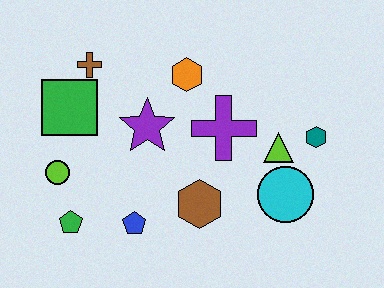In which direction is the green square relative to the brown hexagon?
The green square is to the left of the brown hexagon.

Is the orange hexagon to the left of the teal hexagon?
Yes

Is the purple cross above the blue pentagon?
Yes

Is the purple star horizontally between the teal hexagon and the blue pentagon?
Yes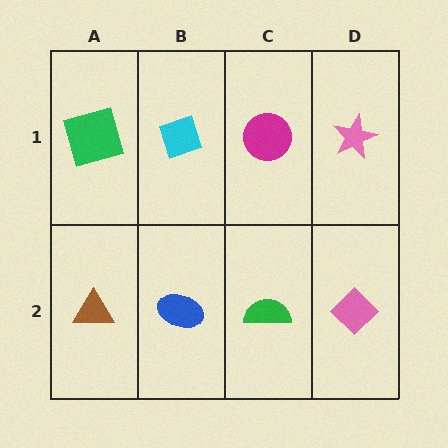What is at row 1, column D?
A pink star.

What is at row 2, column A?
A brown triangle.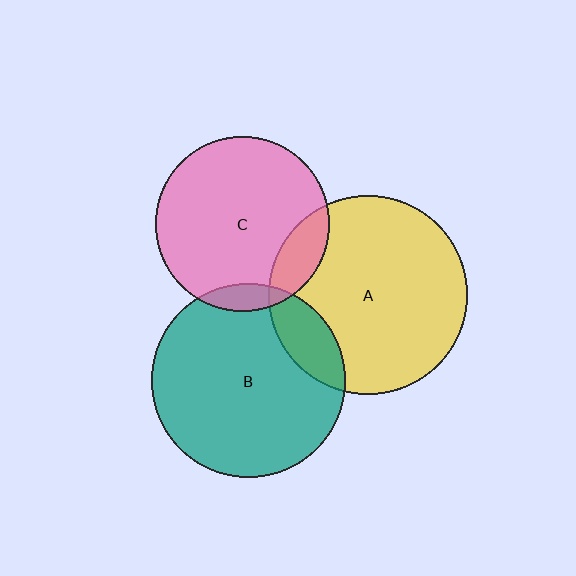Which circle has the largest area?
Circle A (yellow).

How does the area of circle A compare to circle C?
Approximately 1.3 times.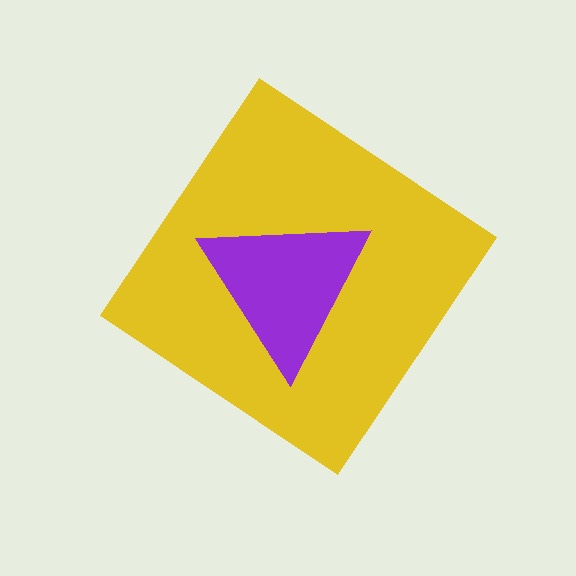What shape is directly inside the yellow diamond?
The purple triangle.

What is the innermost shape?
The purple triangle.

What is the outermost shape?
The yellow diamond.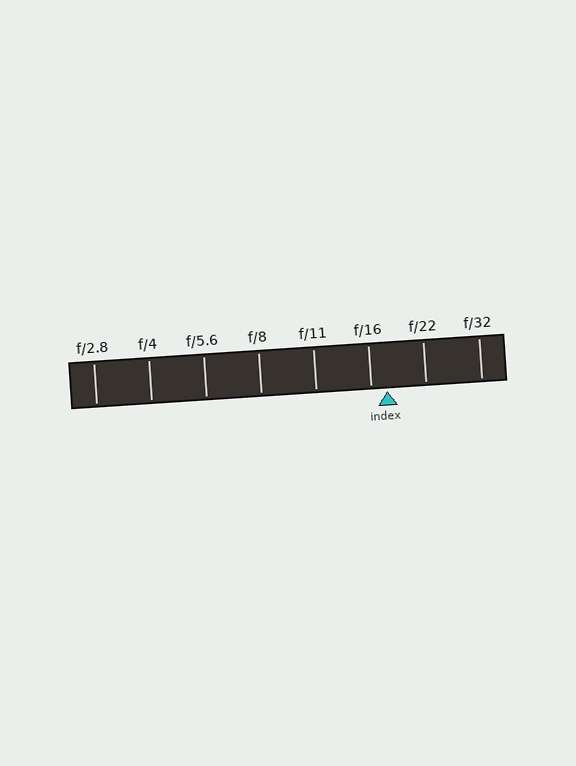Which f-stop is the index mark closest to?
The index mark is closest to f/16.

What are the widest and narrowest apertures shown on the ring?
The widest aperture shown is f/2.8 and the narrowest is f/32.